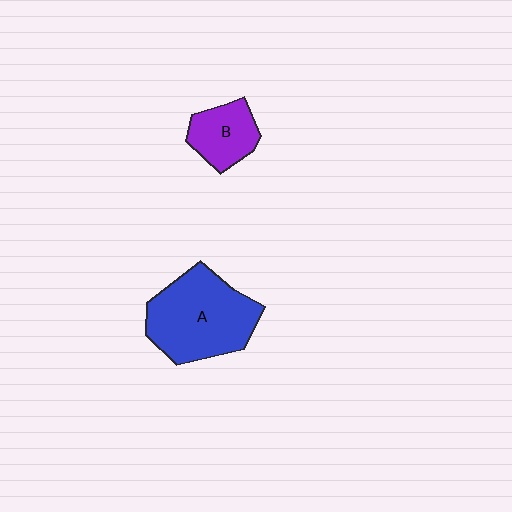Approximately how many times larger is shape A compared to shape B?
Approximately 2.1 times.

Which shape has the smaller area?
Shape B (purple).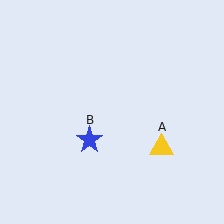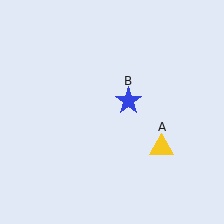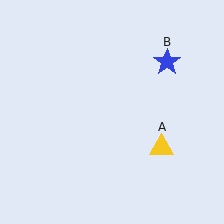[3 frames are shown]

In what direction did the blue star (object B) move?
The blue star (object B) moved up and to the right.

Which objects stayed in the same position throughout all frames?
Yellow triangle (object A) remained stationary.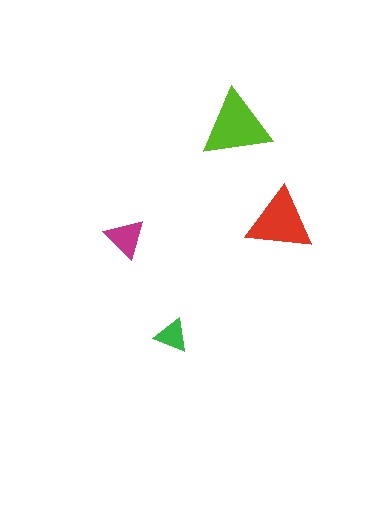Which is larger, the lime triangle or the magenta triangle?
The lime one.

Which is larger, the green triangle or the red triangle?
The red one.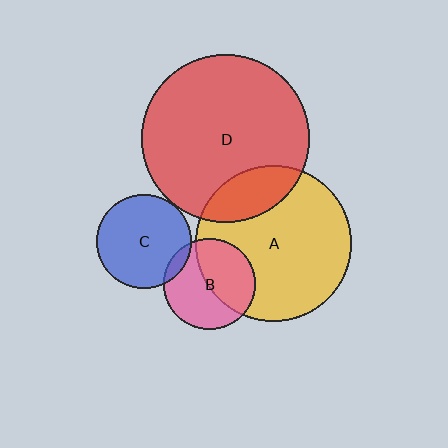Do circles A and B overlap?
Yes.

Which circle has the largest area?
Circle D (red).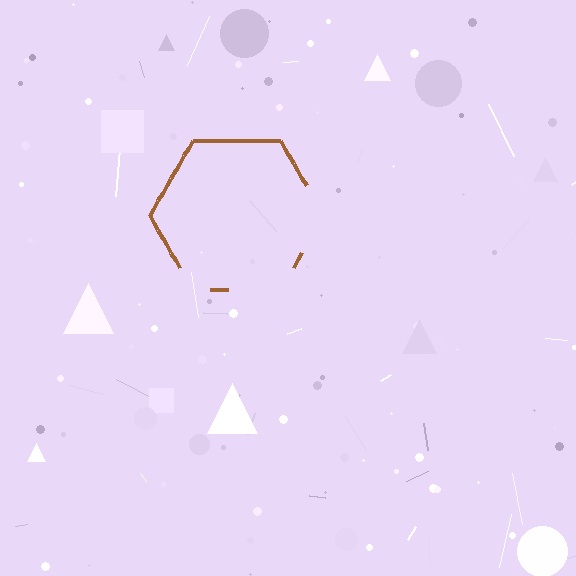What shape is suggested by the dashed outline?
The dashed outline suggests a hexagon.